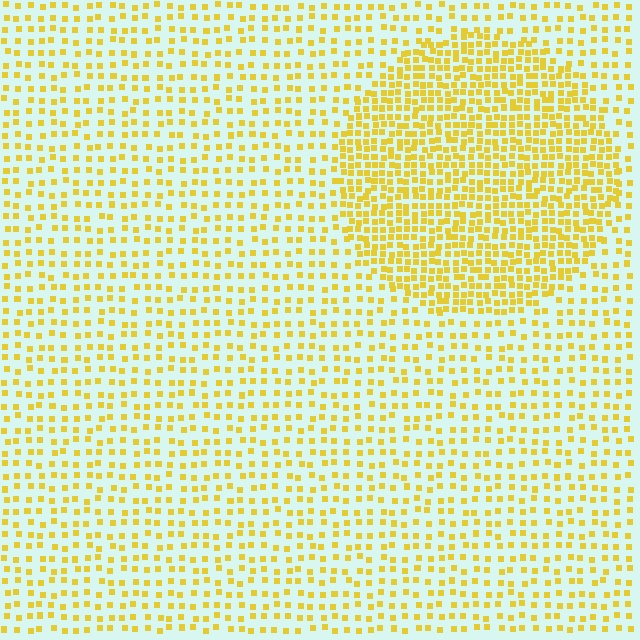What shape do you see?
I see a circle.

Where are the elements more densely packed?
The elements are more densely packed inside the circle boundary.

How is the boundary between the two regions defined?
The boundary is defined by a change in element density (approximately 2.1x ratio). All elements are the same color, size, and shape.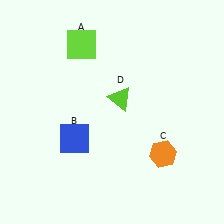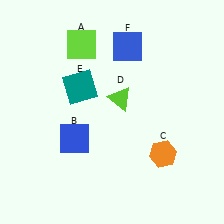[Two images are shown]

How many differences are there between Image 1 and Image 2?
There are 2 differences between the two images.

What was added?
A teal square (E), a blue square (F) were added in Image 2.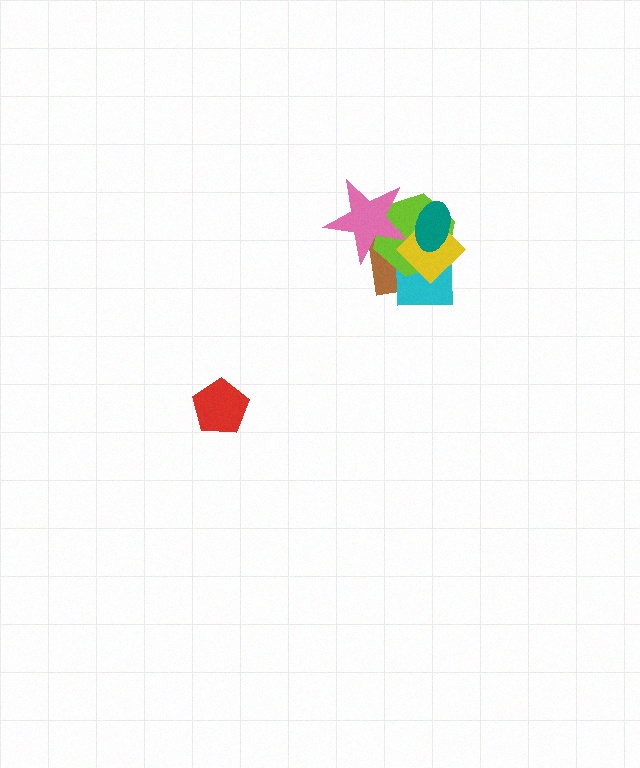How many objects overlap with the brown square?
5 objects overlap with the brown square.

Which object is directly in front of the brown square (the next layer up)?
The cyan square is directly in front of the brown square.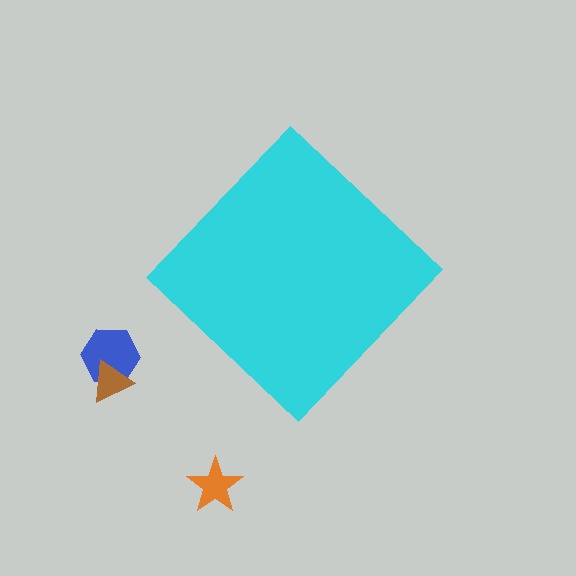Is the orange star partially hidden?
No, the orange star is fully visible.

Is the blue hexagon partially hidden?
No, the blue hexagon is fully visible.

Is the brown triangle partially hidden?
No, the brown triangle is fully visible.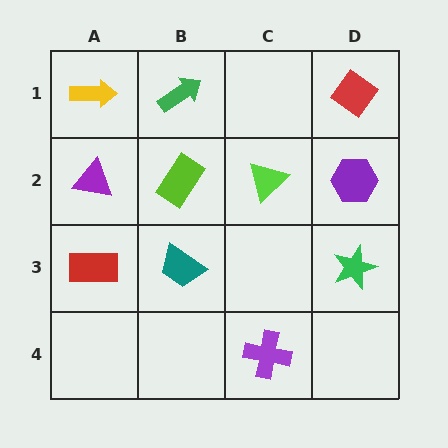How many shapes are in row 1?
3 shapes.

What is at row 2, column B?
A lime rectangle.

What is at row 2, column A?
A purple triangle.